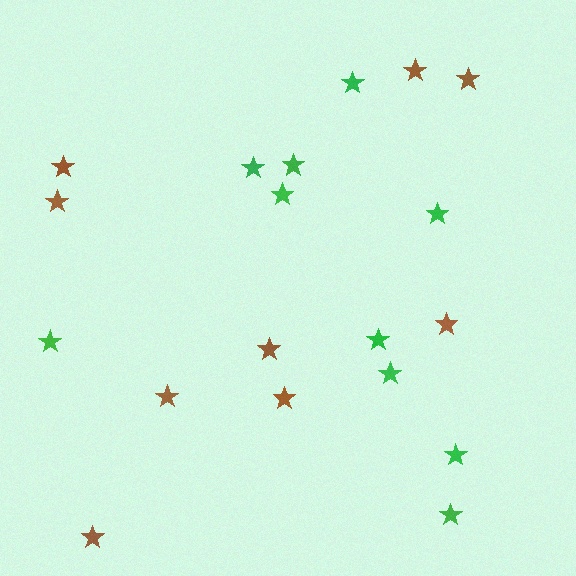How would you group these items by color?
There are 2 groups: one group of green stars (10) and one group of brown stars (9).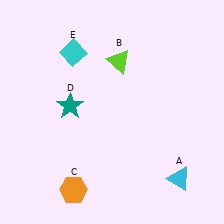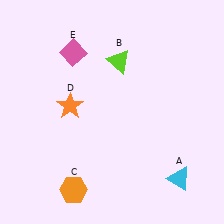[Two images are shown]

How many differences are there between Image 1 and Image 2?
There are 2 differences between the two images.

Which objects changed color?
D changed from teal to orange. E changed from cyan to pink.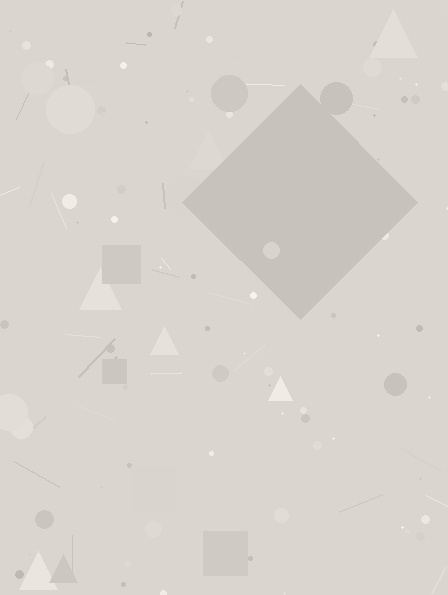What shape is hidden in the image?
A diamond is hidden in the image.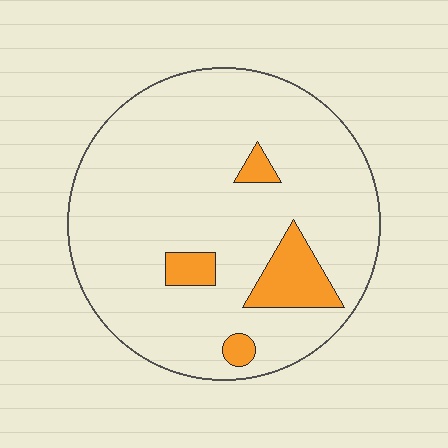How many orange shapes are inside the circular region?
4.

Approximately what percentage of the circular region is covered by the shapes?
Approximately 10%.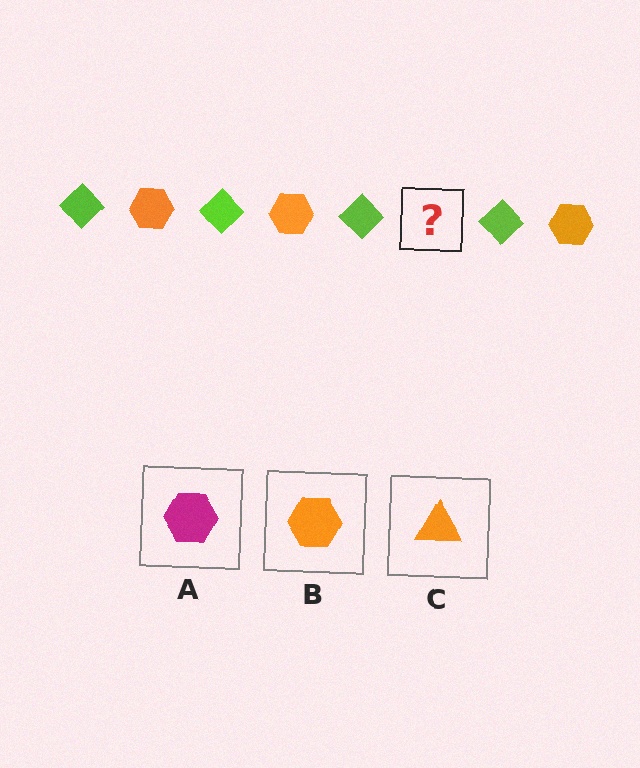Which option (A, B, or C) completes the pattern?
B.